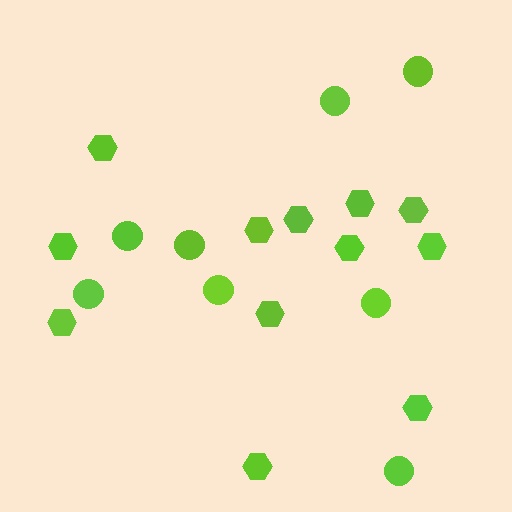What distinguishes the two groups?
There are 2 groups: one group of hexagons (12) and one group of circles (8).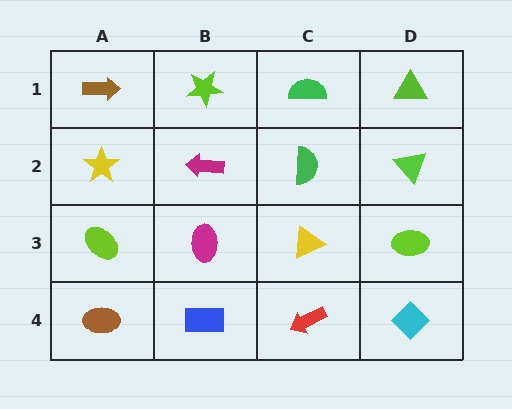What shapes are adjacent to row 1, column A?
A yellow star (row 2, column A), a lime star (row 1, column B).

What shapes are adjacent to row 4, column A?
A lime ellipse (row 3, column A), a blue rectangle (row 4, column B).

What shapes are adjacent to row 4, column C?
A yellow triangle (row 3, column C), a blue rectangle (row 4, column B), a cyan diamond (row 4, column D).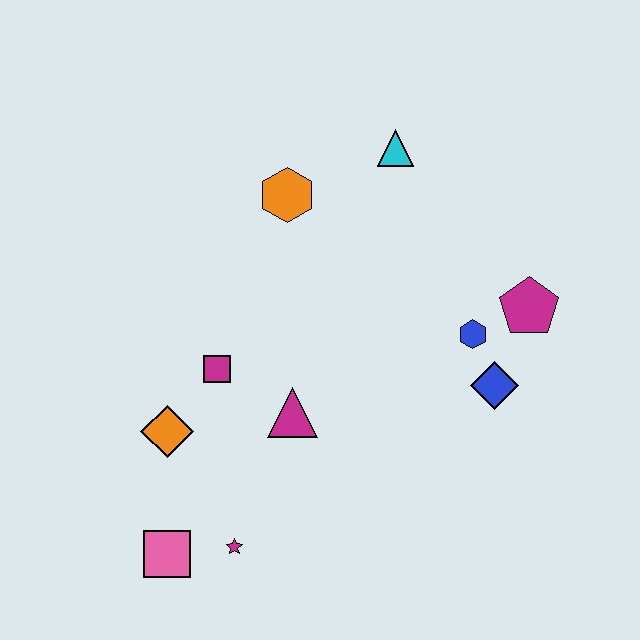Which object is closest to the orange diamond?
The magenta square is closest to the orange diamond.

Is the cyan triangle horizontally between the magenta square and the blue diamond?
Yes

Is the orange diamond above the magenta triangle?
No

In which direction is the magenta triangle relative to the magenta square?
The magenta triangle is to the right of the magenta square.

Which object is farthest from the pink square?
The cyan triangle is farthest from the pink square.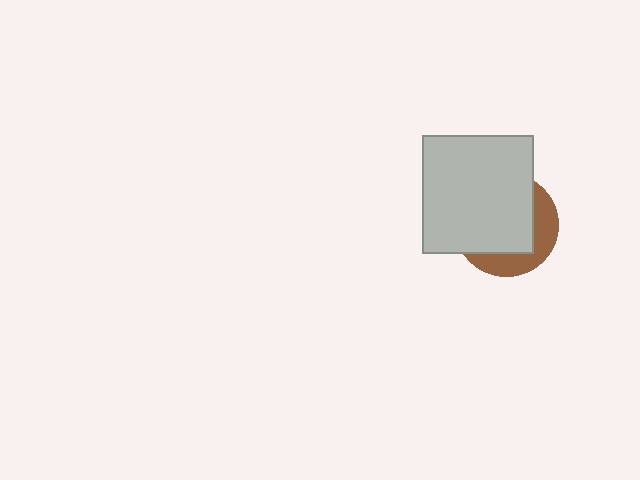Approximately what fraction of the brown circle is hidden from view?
Roughly 66% of the brown circle is hidden behind the light gray rectangle.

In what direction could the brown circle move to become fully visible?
The brown circle could move toward the lower-right. That would shift it out from behind the light gray rectangle entirely.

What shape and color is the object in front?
The object in front is a light gray rectangle.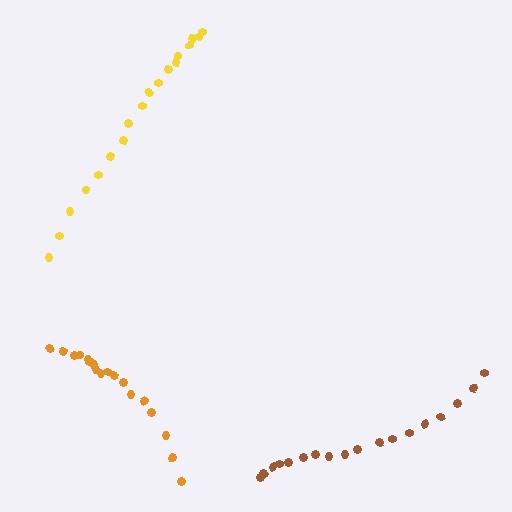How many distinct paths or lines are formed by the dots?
There are 3 distinct paths.